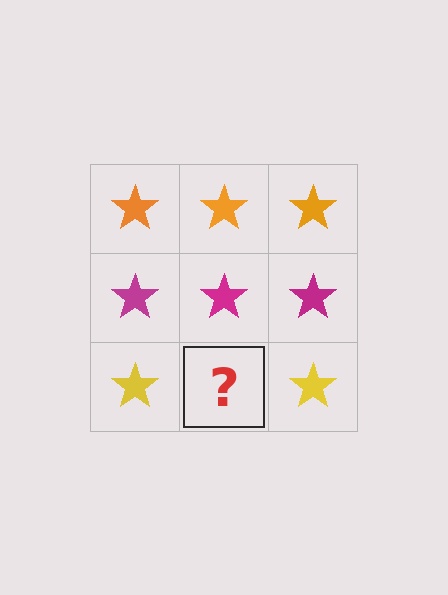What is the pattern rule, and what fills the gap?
The rule is that each row has a consistent color. The gap should be filled with a yellow star.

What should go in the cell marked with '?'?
The missing cell should contain a yellow star.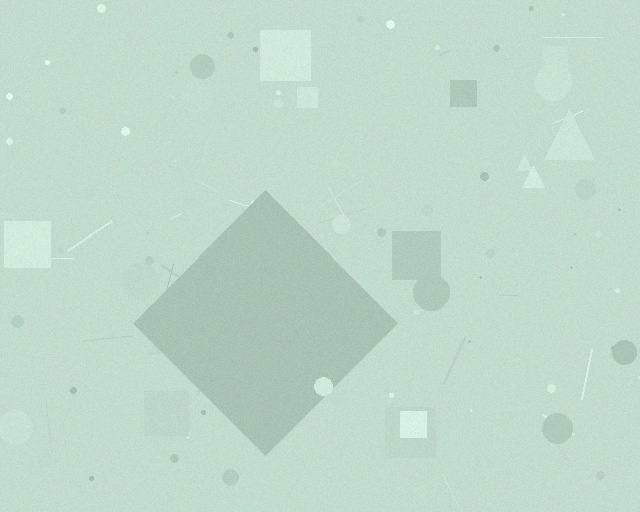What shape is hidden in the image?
A diamond is hidden in the image.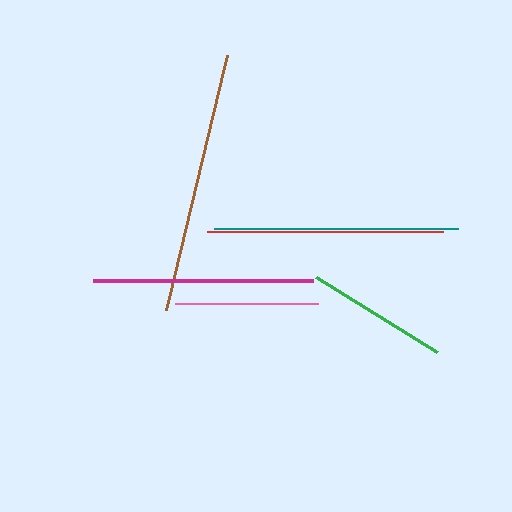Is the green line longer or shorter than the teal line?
The teal line is longer than the green line.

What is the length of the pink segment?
The pink segment is approximately 144 pixels long.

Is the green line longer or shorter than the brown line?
The brown line is longer than the green line.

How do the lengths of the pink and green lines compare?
The pink and green lines are approximately the same length.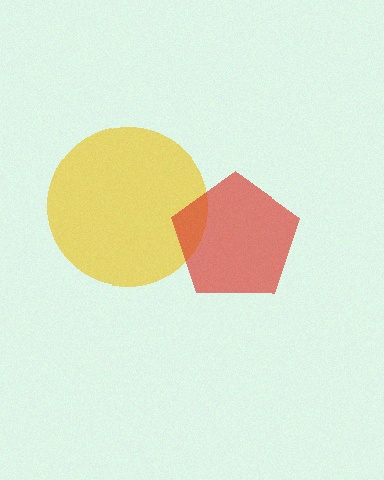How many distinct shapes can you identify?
There are 2 distinct shapes: a yellow circle, a red pentagon.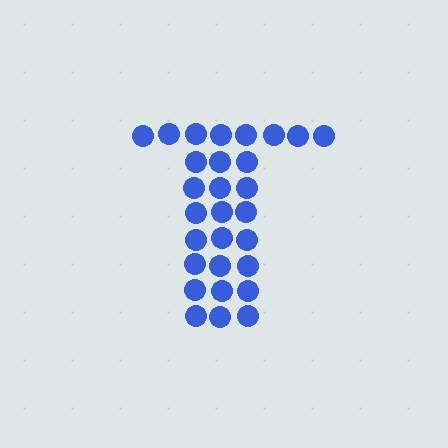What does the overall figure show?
The overall figure shows the letter T.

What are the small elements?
The small elements are circles.